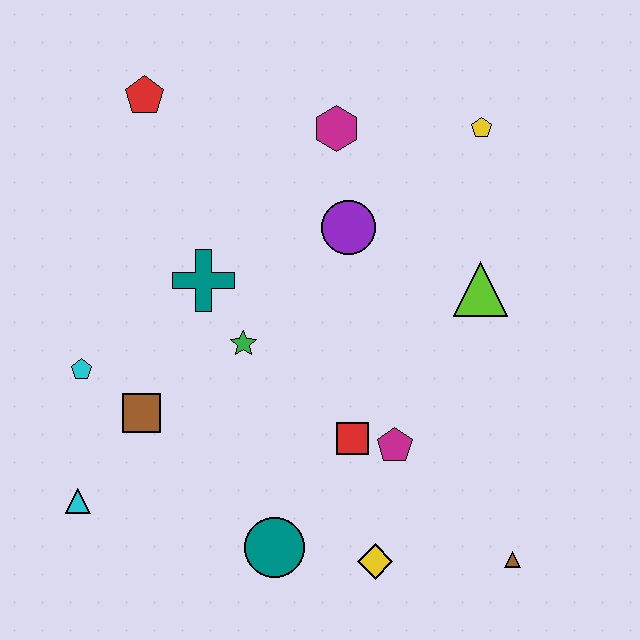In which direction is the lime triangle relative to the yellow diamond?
The lime triangle is above the yellow diamond.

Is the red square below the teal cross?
Yes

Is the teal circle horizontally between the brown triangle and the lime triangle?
No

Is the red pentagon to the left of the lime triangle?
Yes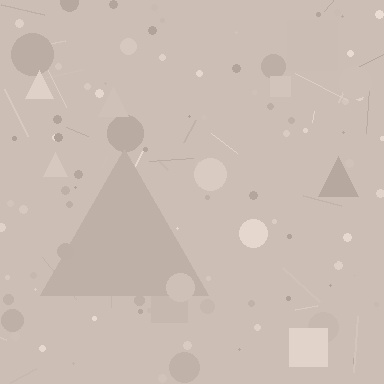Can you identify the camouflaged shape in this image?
The camouflaged shape is a triangle.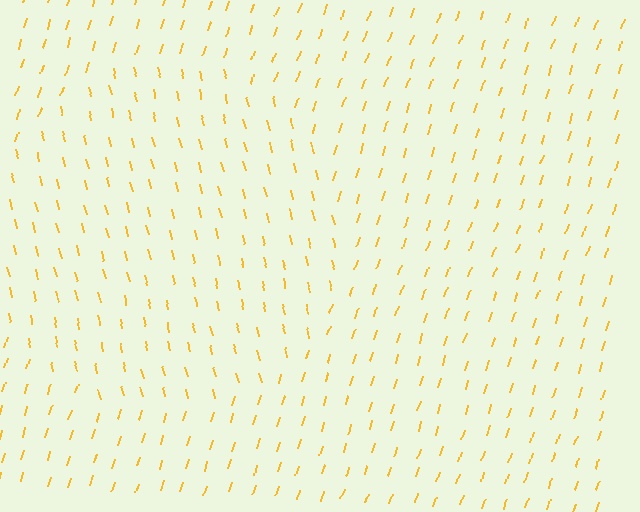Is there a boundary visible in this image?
Yes, there is a texture boundary formed by a change in line orientation.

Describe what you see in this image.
The image is filled with small yellow line segments. A circle region in the image has lines oriented differently from the surrounding lines, creating a visible texture boundary.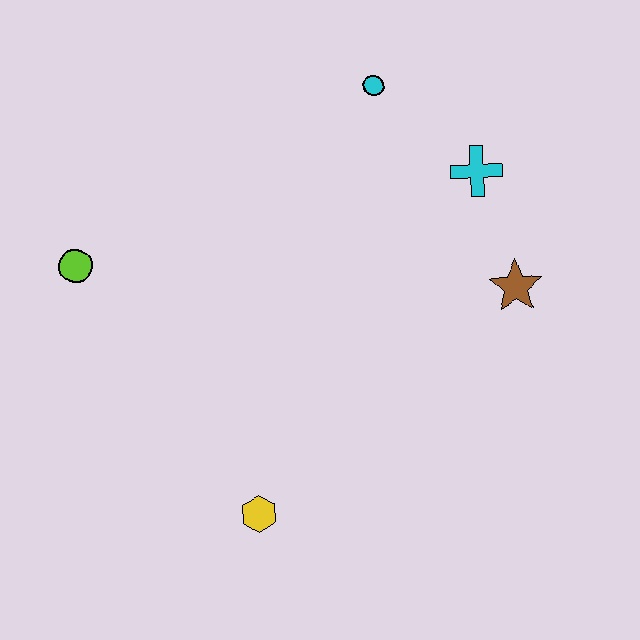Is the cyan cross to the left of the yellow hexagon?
No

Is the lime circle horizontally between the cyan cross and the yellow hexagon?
No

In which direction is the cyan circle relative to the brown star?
The cyan circle is above the brown star.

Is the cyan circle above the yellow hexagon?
Yes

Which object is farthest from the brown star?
The lime circle is farthest from the brown star.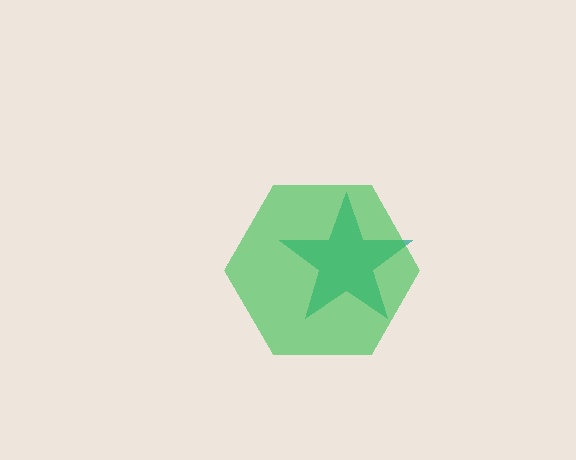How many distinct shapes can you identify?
There are 2 distinct shapes: a teal star, a green hexagon.